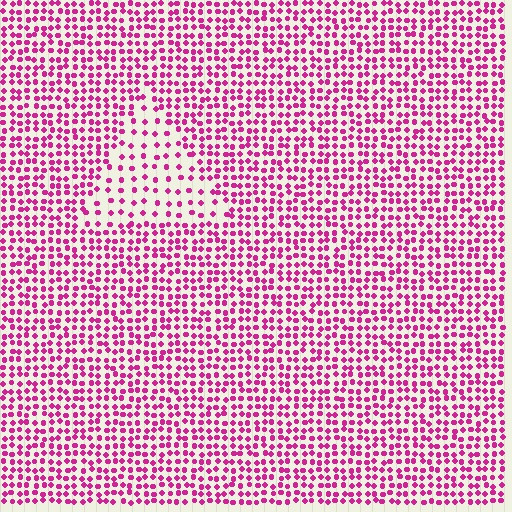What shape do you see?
I see a triangle.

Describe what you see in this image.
The image contains small magenta elements arranged at two different densities. A triangle-shaped region is visible where the elements are less densely packed than the surrounding area.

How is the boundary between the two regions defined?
The boundary is defined by a change in element density (approximately 2.1x ratio). All elements are the same color, size, and shape.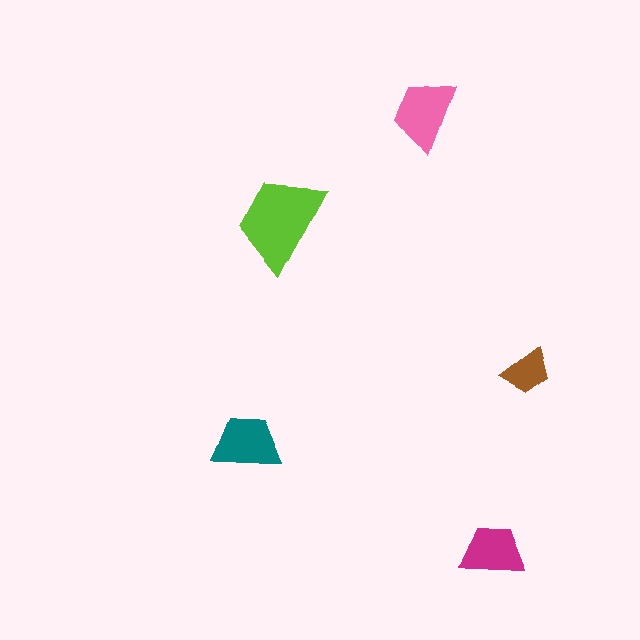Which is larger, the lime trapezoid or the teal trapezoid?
The lime one.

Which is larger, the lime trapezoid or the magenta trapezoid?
The lime one.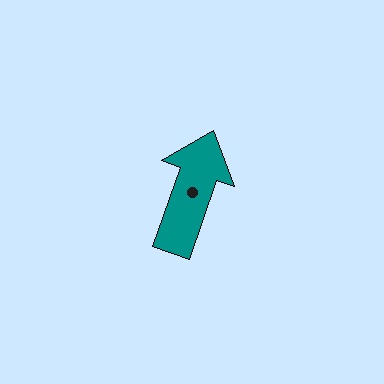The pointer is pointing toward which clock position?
Roughly 1 o'clock.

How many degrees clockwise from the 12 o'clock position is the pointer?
Approximately 19 degrees.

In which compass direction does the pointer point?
North.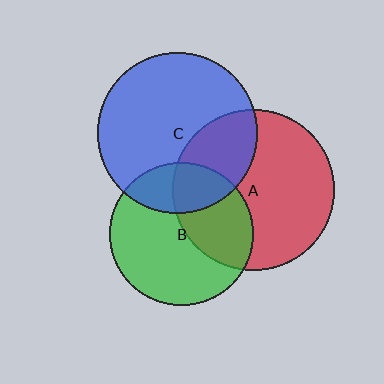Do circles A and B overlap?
Yes.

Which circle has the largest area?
Circle A (red).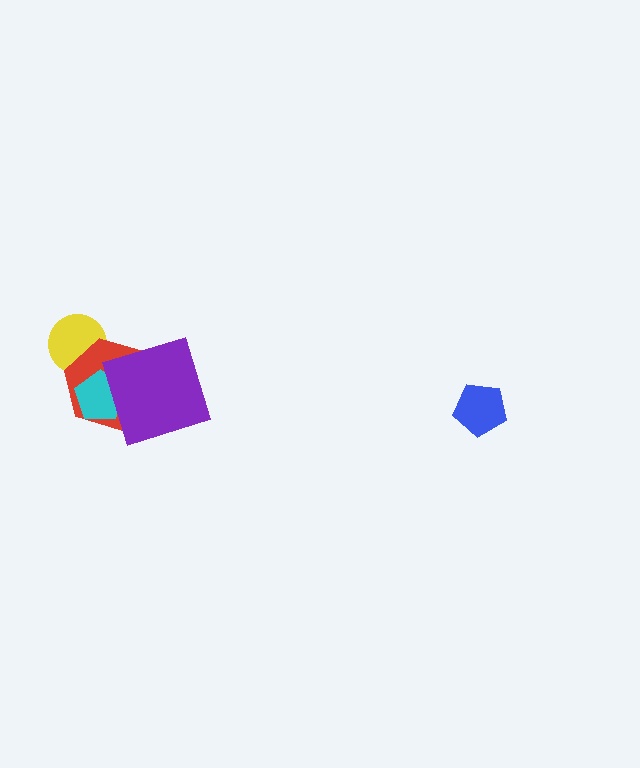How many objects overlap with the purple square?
2 objects overlap with the purple square.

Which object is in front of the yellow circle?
The red hexagon is in front of the yellow circle.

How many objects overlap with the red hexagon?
3 objects overlap with the red hexagon.